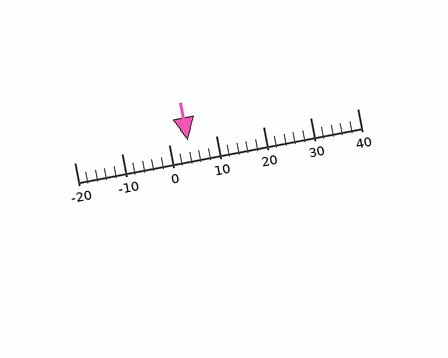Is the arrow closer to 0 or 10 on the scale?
The arrow is closer to 0.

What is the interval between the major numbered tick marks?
The major tick marks are spaced 10 units apart.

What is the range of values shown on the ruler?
The ruler shows values from -20 to 40.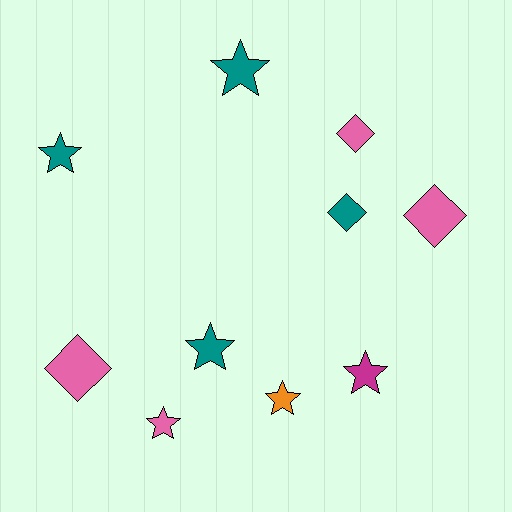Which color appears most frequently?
Teal, with 4 objects.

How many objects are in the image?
There are 10 objects.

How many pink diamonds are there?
There are 3 pink diamonds.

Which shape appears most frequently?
Star, with 6 objects.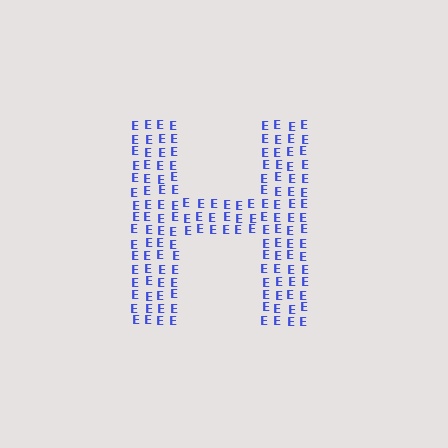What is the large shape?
The large shape is the letter H.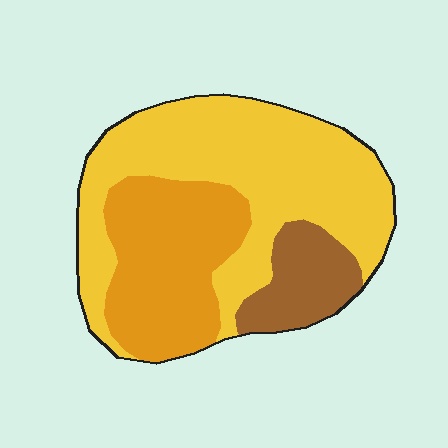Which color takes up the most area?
Yellow, at roughly 55%.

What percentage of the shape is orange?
Orange takes up about one third (1/3) of the shape.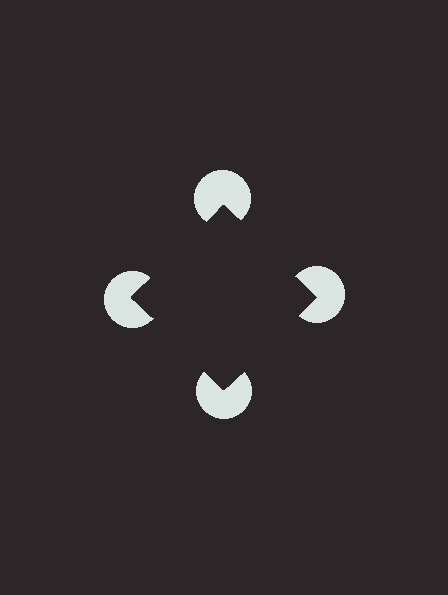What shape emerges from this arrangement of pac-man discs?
An illusory square — its edges are inferred from the aligned wedge cuts in the pac-man discs, not physically drawn.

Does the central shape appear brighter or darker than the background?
It typically appears slightly darker than the background, even though no actual brightness change is drawn.